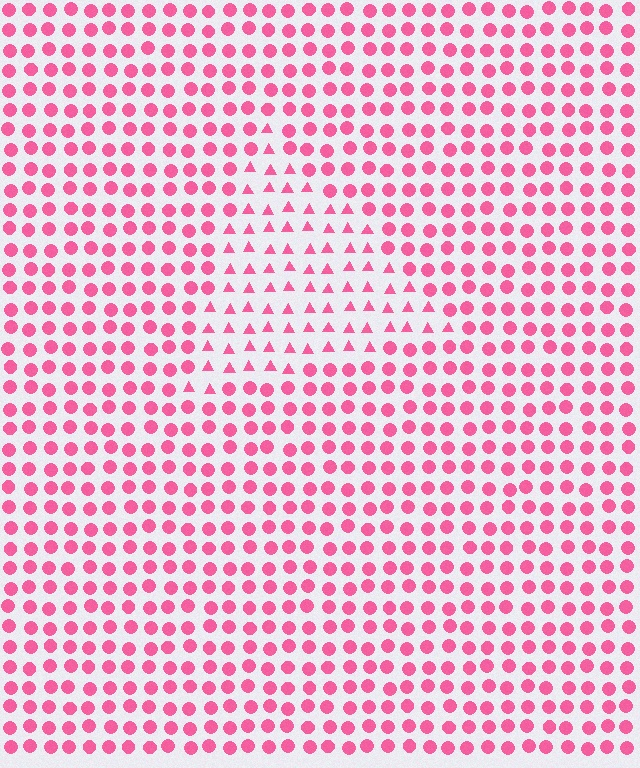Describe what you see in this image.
The image is filled with small pink elements arranged in a uniform grid. A triangle-shaped region contains triangles, while the surrounding area contains circles. The boundary is defined purely by the change in element shape.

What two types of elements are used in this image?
The image uses triangles inside the triangle region and circles outside it.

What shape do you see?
I see a triangle.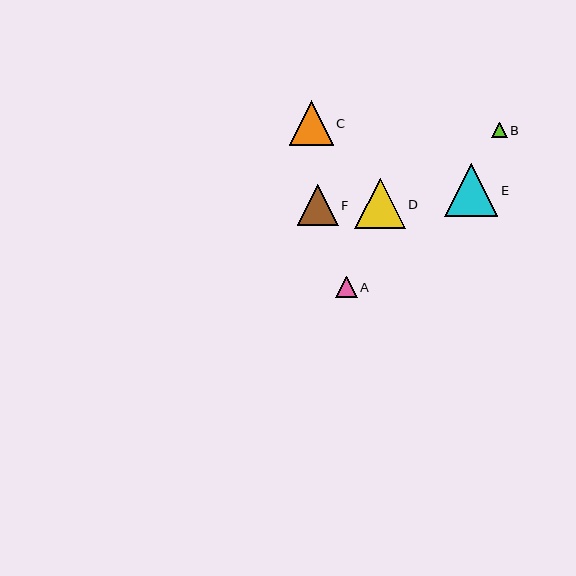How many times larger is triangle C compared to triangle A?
Triangle C is approximately 2.0 times the size of triangle A.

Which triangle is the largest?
Triangle E is the largest with a size of approximately 53 pixels.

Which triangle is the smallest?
Triangle B is the smallest with a size of approximately 16 pixels.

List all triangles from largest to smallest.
From largest to smallest: E, D, C, F, A, B.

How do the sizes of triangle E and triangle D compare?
Triangle E and triangle D are approximately the same size.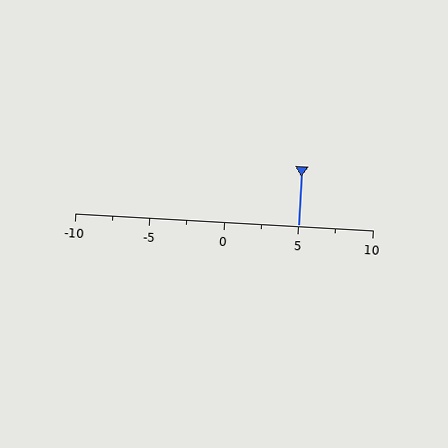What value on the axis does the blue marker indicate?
The marker indicates approximately 5.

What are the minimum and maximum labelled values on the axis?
The axis runs from -10 to 10.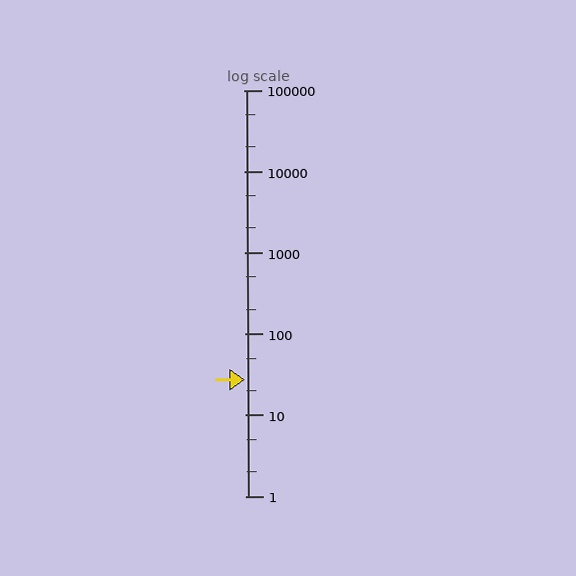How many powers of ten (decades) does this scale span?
The scale spans 5 decades, from 1 to 100000.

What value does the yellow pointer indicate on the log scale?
The pointer indicates approximately 27.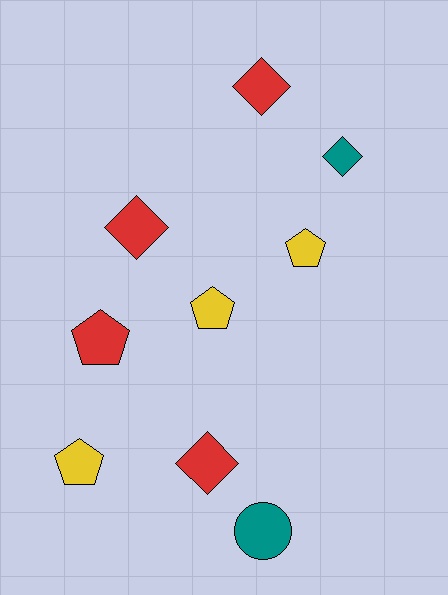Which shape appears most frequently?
Diamond, with 4 objects.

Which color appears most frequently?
Red, with 4 objects.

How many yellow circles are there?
There are no yellow circles.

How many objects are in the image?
There are 9 objects.